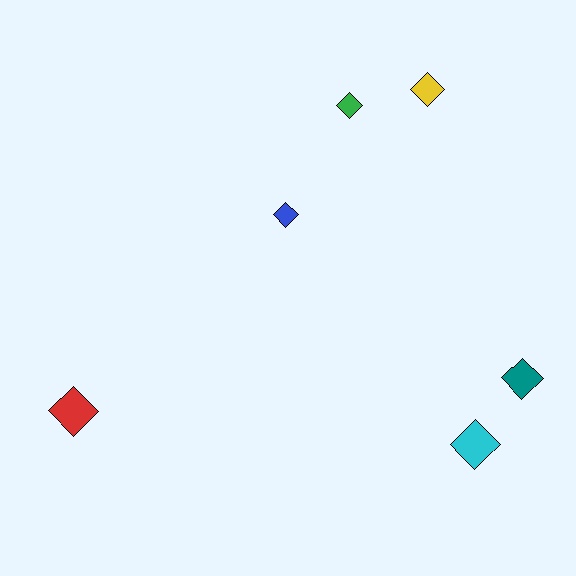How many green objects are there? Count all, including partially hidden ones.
There is 1 green object.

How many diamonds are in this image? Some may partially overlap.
There are 6 diamonds.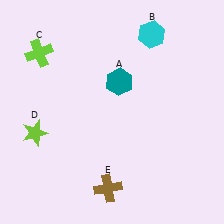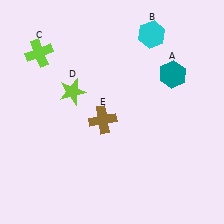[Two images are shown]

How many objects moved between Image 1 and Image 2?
3 objects moved between the two images.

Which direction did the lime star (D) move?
The lime star (D) moved up.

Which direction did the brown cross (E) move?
The brown cross (E) moved up.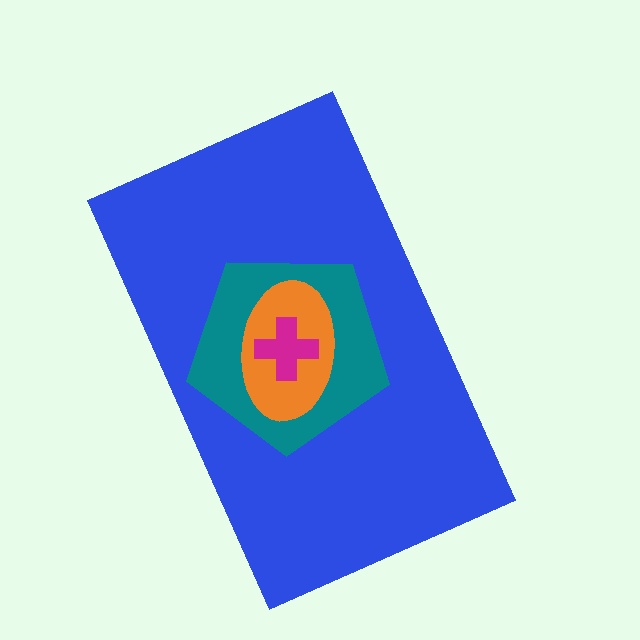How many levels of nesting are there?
4.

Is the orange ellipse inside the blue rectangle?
Yes.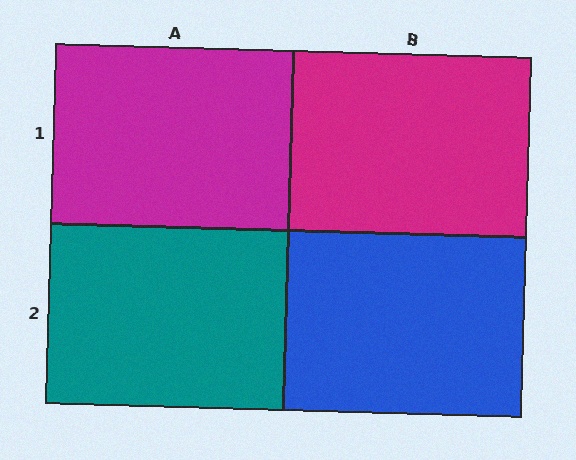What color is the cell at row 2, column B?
Blue.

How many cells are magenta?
2 cells are magenta.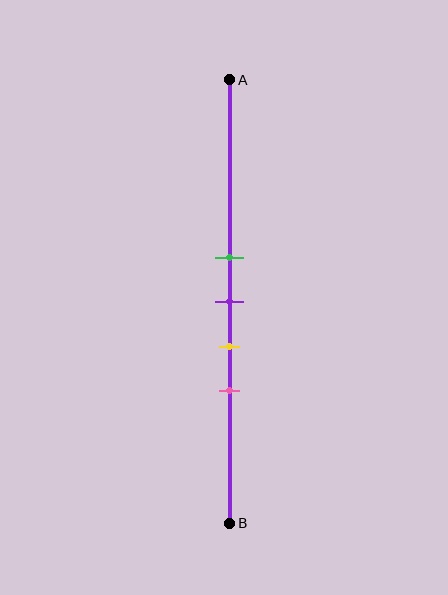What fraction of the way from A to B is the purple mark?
The purple mark is approximately 50% (0.5) of the way from A to B.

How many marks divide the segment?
There are 4 marks dividing the segment.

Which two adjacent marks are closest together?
The green and purple marks are the closest adjacent pair.